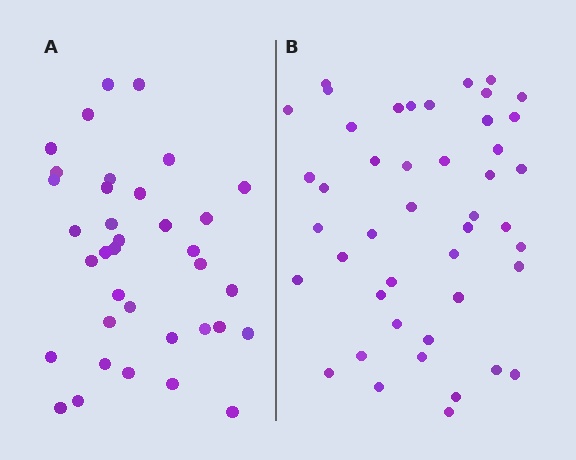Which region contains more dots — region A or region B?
Region B (the right region) has more dots.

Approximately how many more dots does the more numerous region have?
Region B has roughly 8 or so more dots than region A.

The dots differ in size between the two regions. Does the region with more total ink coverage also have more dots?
No. Region A has more total ink coverage because its dots are larger, but region B actually contains more individual dots. Total area can be misleading — the number of items is what matters here.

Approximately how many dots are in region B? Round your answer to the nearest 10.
About 40 dots. (The exact count is 45, which rounds to 40.)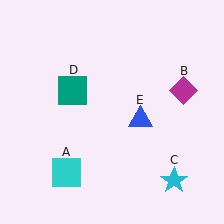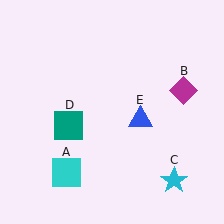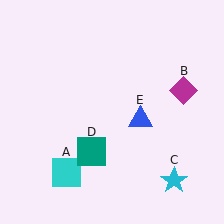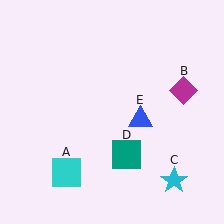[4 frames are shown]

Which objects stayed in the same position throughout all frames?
Cyan square (object A) and magenta diamond (object B) and cyan star (object C) and blue triangle (object E) remained stationary.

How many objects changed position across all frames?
1 object changed position: teal square (object D).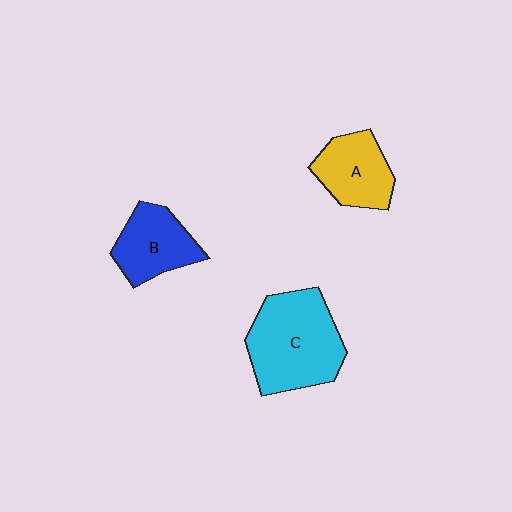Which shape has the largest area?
Shape C (cyan).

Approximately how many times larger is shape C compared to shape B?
Approximately 1.6 times.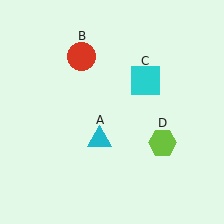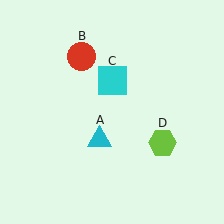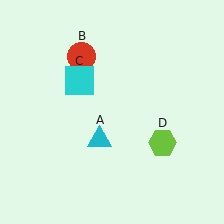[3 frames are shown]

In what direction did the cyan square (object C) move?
The cyan square (object C) moved left.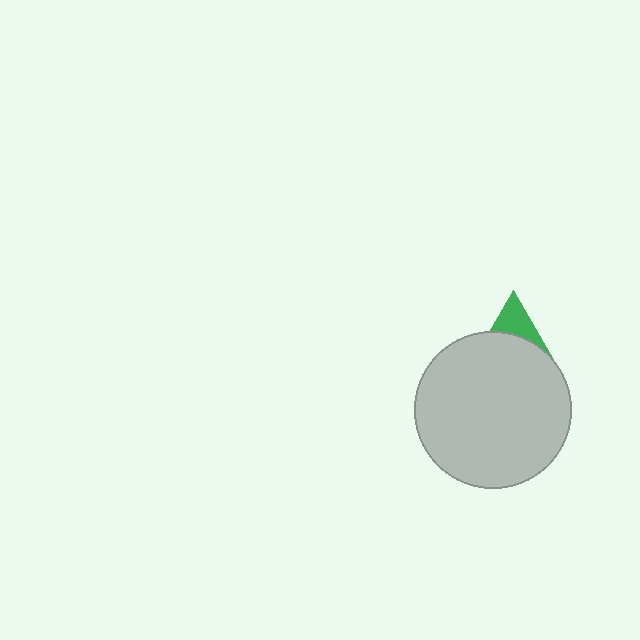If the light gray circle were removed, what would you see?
You would see the complete green triangle.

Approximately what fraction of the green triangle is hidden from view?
Roughly 68% of the green triangle is hidden behind the light gray circle.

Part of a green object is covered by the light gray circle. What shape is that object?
It is a triangle.